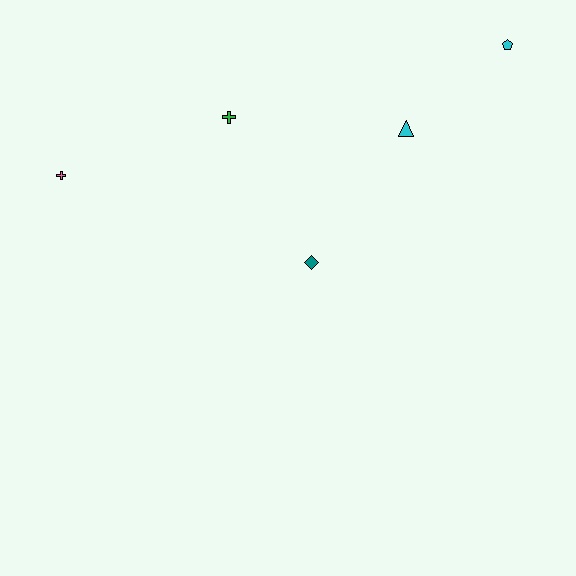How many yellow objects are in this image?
There are no yellow objects.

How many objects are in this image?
There are 5 objects.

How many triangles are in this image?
There is 1 triangle.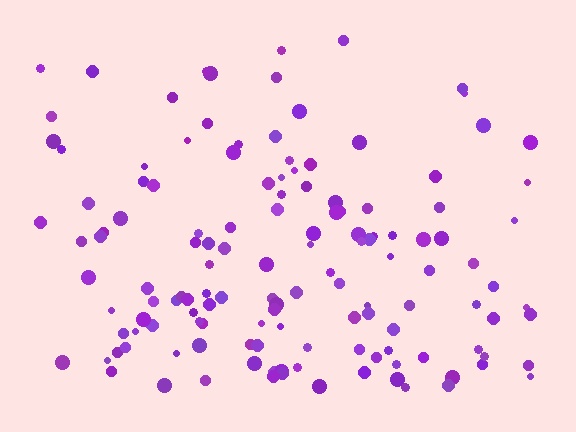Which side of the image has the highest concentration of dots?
The bottom.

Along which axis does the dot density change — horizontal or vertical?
Vertical.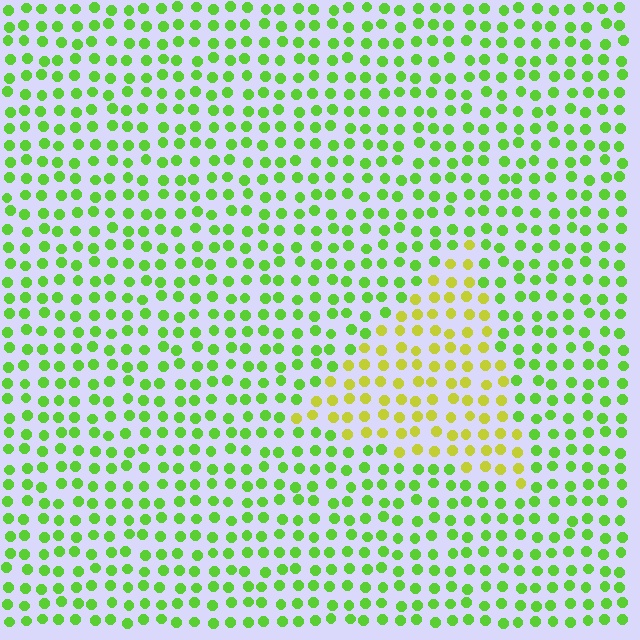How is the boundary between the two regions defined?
The boundary is defined purely by a slight shift in hue (about 40 degrees). Spacing, size, and orientation are identical on both sides.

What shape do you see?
I see a triangle.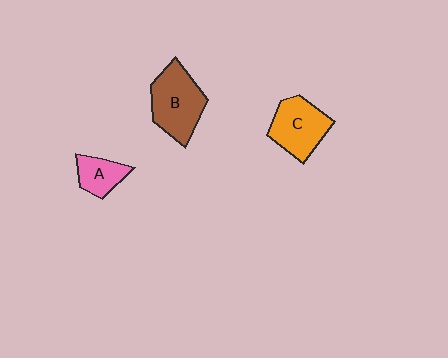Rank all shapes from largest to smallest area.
From largest to smallest: B (brown), C (orange), A (pink).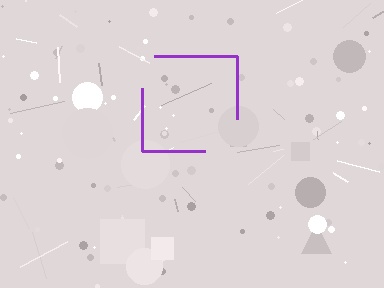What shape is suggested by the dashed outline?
The dashed outline suggests a square.